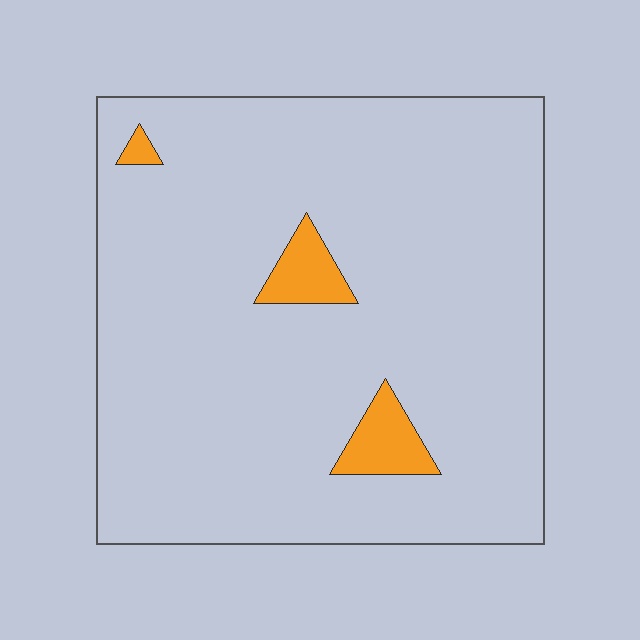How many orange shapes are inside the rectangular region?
3.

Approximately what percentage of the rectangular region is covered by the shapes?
Approximately 5%.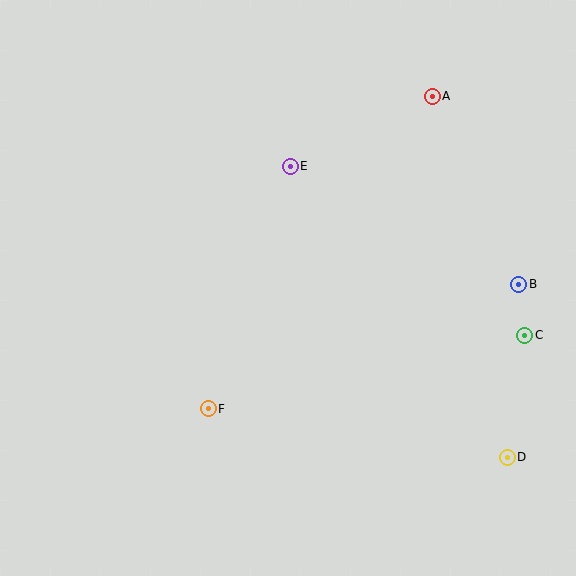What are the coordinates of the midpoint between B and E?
The midpoint between B and E is at (404, 225).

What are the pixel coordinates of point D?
Point D is at (507, 457).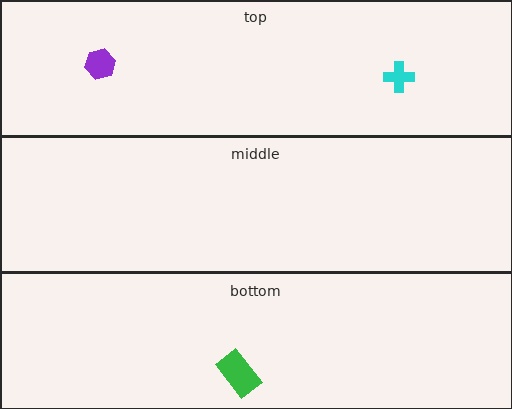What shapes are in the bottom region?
The green rectangle.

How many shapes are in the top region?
2.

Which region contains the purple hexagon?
The top region.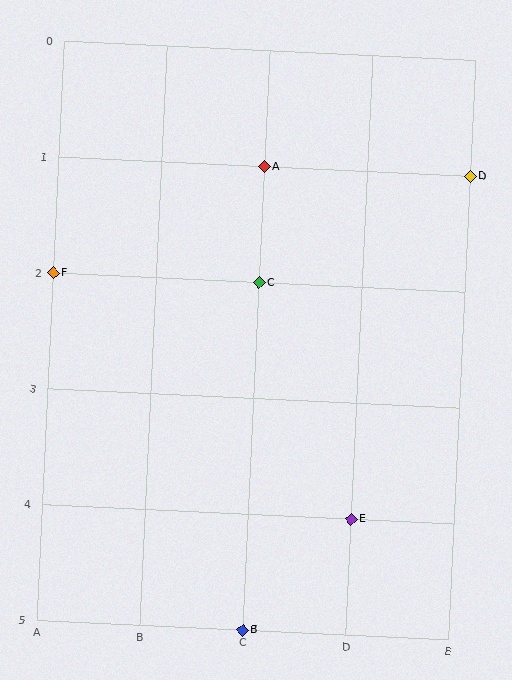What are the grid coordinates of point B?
Point B is at grid coordinates (C, 5).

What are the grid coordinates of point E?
Point E is at grid coordinates (D, 4).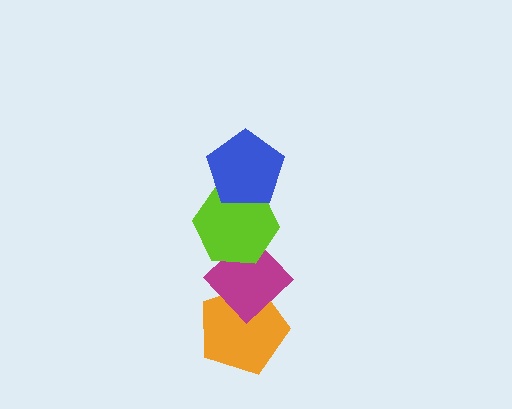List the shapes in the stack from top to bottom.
From top to bottom: the blue pentagon, the lime hexagon, the magenta diamond, the orange pentagon.